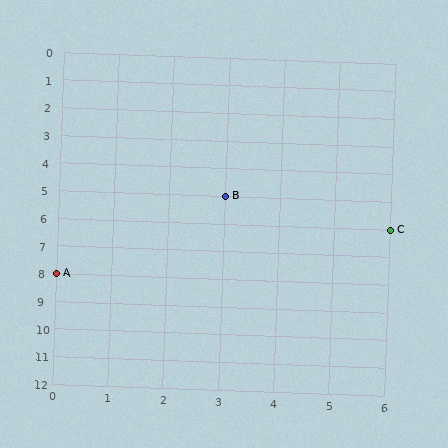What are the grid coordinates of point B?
Point B is at grid coordinates (3, 5).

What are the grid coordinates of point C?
Point C is at grid coordinates (6, 6).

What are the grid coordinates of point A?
Point A is at grid coordinates (0, 8).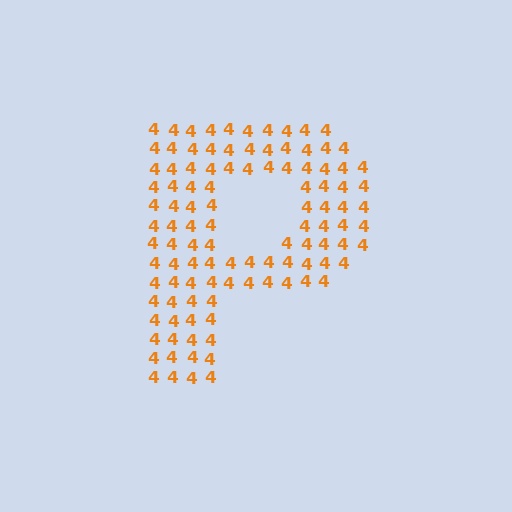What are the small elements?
The small elements are digit 4's.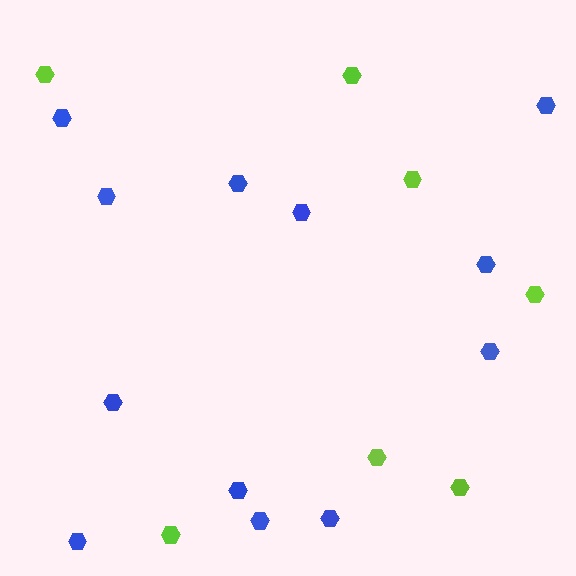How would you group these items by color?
There are 2 groups: one group of lime hexagons (7) and one group of blue hexagons (12).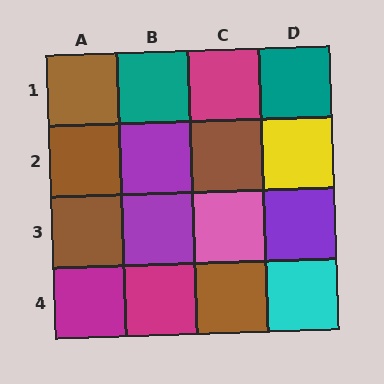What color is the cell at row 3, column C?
Pink.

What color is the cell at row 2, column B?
Purple.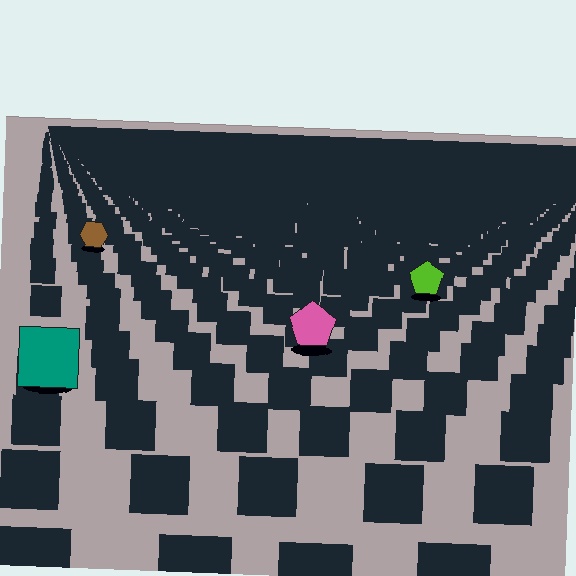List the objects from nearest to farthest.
From nearest to farthest: the teal square, the pink pentagon, the lime pentagon, the brown hexagon.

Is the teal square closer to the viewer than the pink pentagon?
Yes. The teal square is closer — you can tell from the texture gradient: the ground texture is coarser near it.